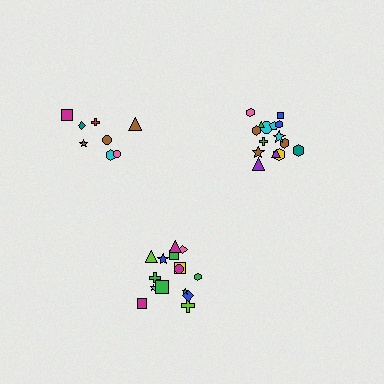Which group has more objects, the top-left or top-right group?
The top-right group.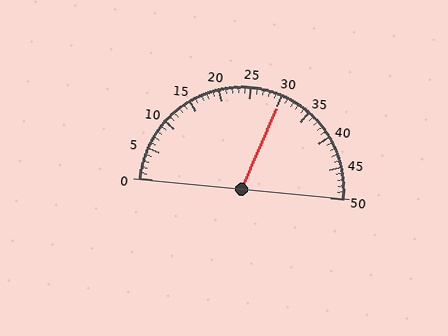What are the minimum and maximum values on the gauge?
The gauge ranges from 0 to 50.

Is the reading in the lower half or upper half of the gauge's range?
The reading is in the upper half of the range (0 to 50).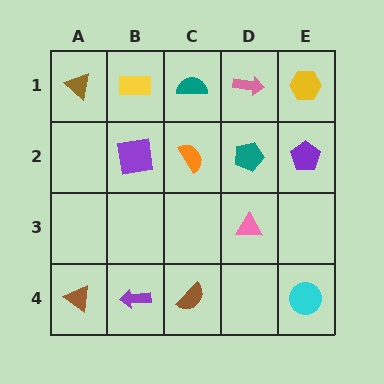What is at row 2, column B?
A purple square.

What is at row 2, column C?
An orange semicircle.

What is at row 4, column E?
A cyan circle.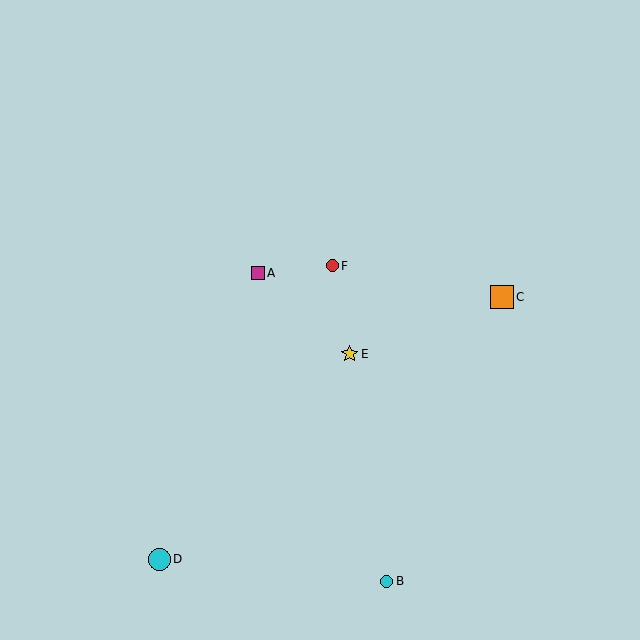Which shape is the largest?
The orange square (labeled C) is the largest.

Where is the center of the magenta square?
The center of the magenta square is at (258, 273).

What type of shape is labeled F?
Shape F is a red circle.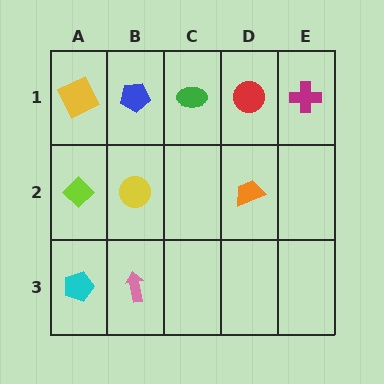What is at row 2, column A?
A lime diamond.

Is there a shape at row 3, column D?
No, that cell is empty.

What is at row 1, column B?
A blue pentagon.